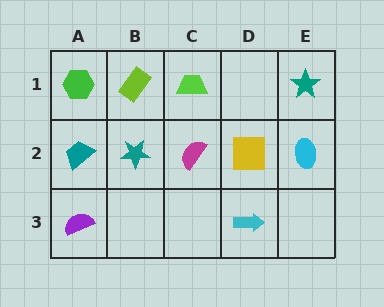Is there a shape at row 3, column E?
No, that cell is empty.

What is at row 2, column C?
A magenta semicircle.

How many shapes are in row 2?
5 shapes.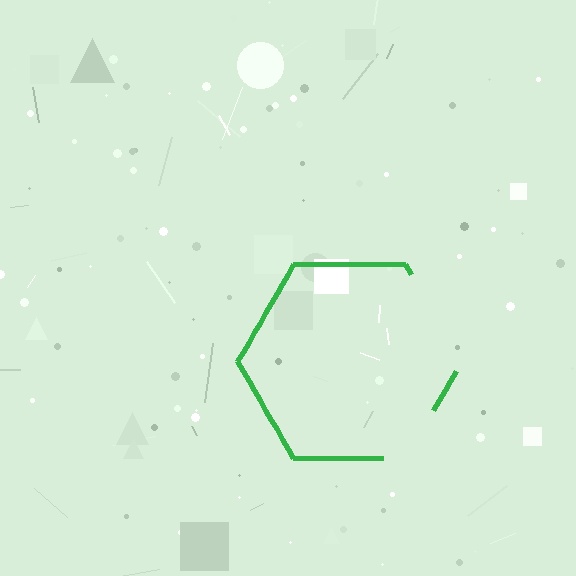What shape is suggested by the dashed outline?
The dashed outline suggests a hexagon.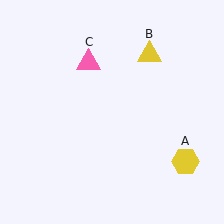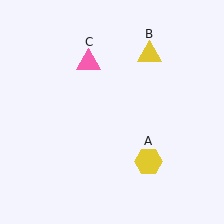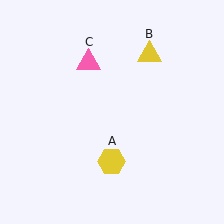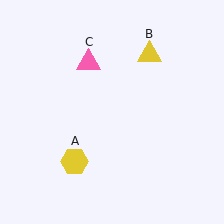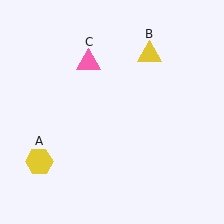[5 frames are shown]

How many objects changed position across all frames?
1 object changed position: yellow hexagon (object A).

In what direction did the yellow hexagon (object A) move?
The yellow hexagon (object A) moved left.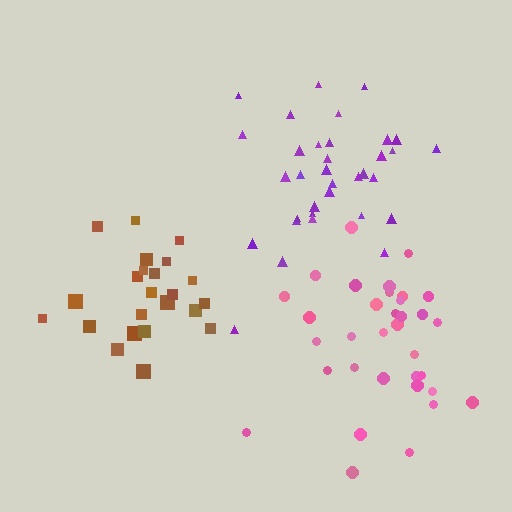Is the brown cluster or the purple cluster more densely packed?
Purple.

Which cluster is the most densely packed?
Purple.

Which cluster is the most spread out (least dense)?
Brown.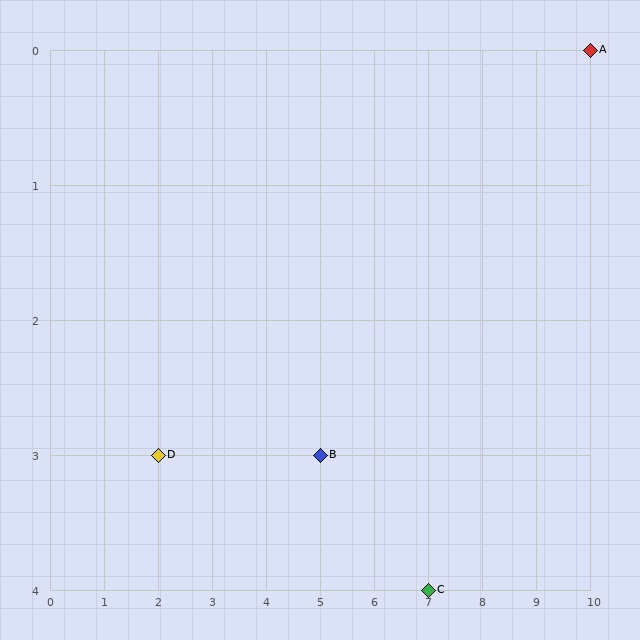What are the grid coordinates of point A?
Point A is at grid coordinates (10, 0).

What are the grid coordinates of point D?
Point D is at grid coordinates (2, 3).